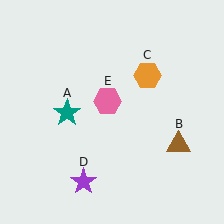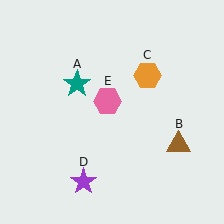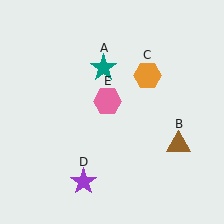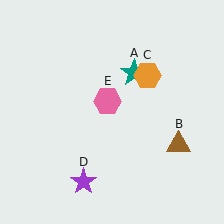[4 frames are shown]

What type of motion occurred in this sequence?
The teal star (object A) rotated clockwise around the center of the scene.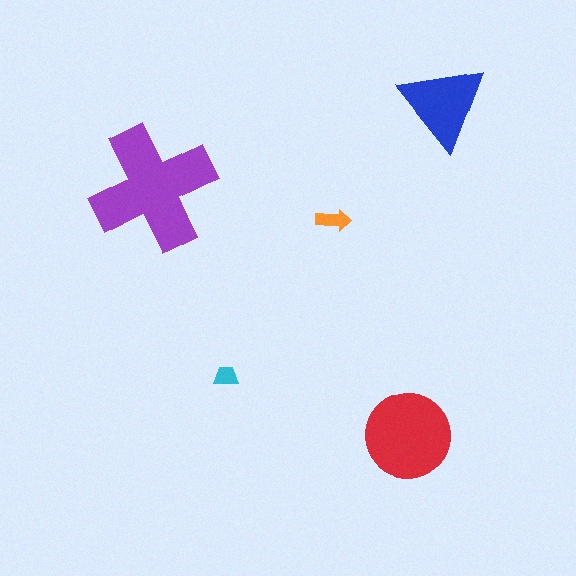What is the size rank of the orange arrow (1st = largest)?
4th.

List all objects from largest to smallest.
The purple cross, the red circle, the blue triangle, the orange arrow, the cyan trapezoid.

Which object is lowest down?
The red circle is bottommost.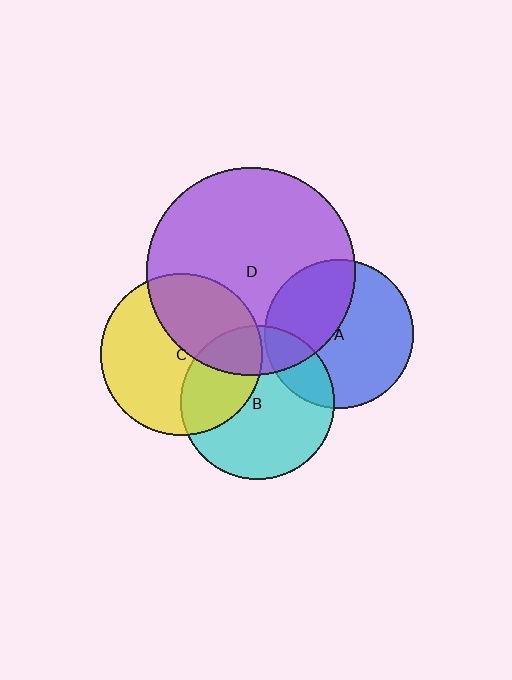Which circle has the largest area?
Circle D (purple).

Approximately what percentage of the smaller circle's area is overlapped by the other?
Approximately 35%.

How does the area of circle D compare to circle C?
Approximately 1.6 times.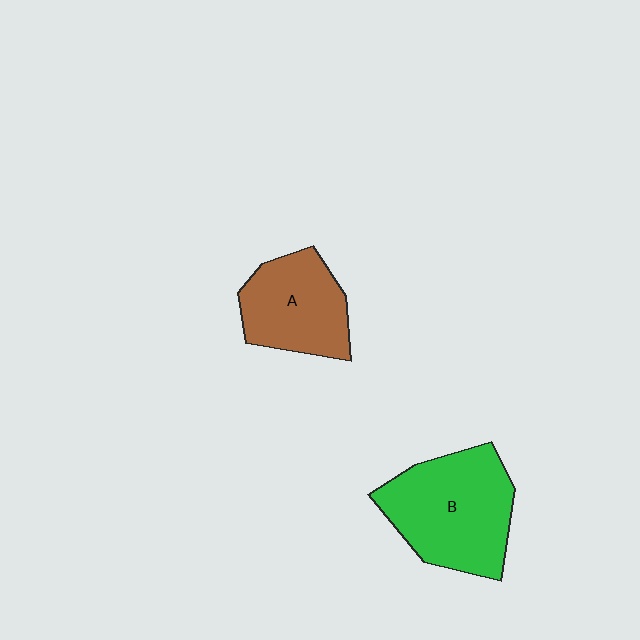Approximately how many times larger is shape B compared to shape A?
Approximately 1.4 times.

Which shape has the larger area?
Shape B (green).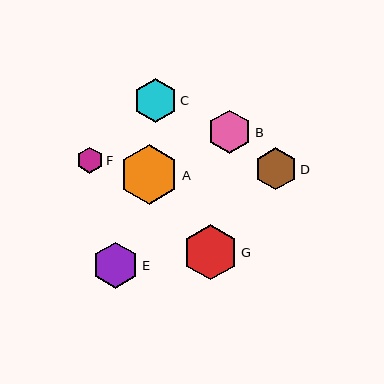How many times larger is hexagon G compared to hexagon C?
Hexagon G is approximately 1.3 times the size of hexagon C.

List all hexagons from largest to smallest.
From largest to smallest: A, G, E, B, C, D, F.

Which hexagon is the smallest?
Hexagon F is the smallest with a size of approximately 27 pixels.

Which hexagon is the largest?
Hexagon A is the largest with a size of approximately 59 pixels.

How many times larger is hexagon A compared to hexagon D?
Hexagon A is approximately 1.4 times the size of hexagon D.